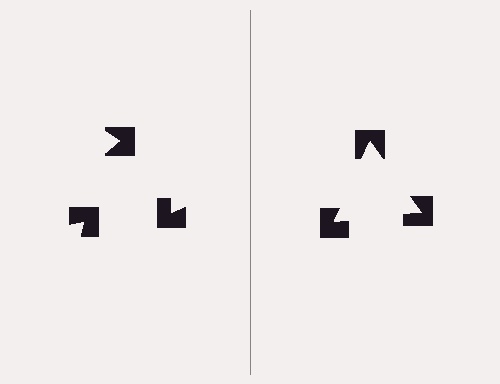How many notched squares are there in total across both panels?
6 — 3 on each side.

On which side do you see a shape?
An illusory triangle appears on the right side. On the left side the wedge cuts are rotated, so no coherent shape forms.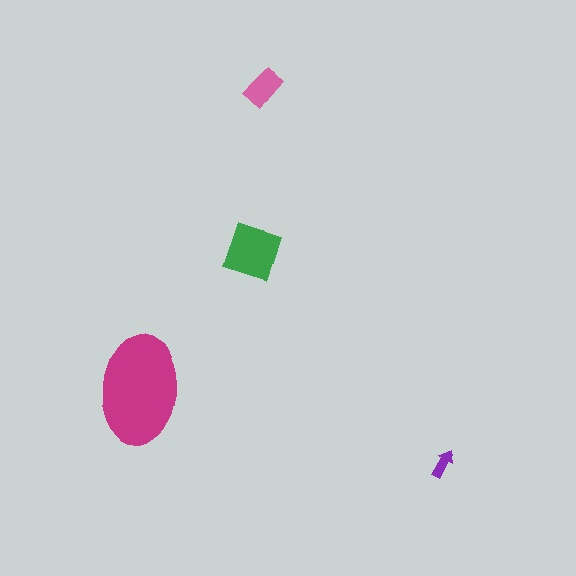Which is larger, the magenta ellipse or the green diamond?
The magenta ellipse.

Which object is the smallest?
The purple arrow.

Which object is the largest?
The magenta ellipse.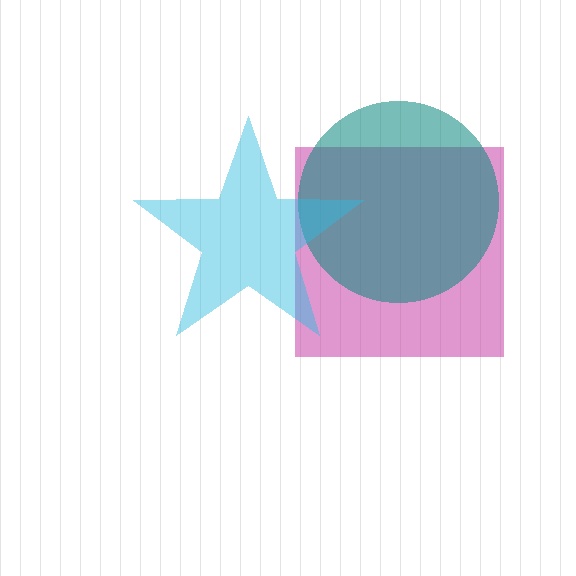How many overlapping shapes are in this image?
There are 3 overlapping shapes in the image.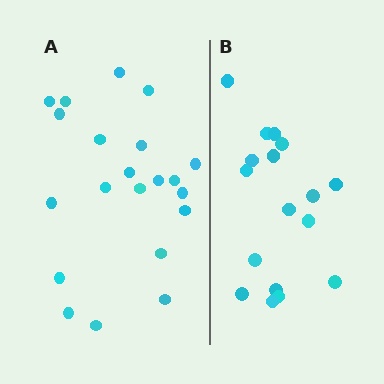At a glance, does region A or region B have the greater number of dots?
Region A (the left region) has more dots.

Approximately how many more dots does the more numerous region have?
Region A has about 4 more dots than region B.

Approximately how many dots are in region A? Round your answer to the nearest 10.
About 20 dots. (The exact count is 21, which rounds to 20.)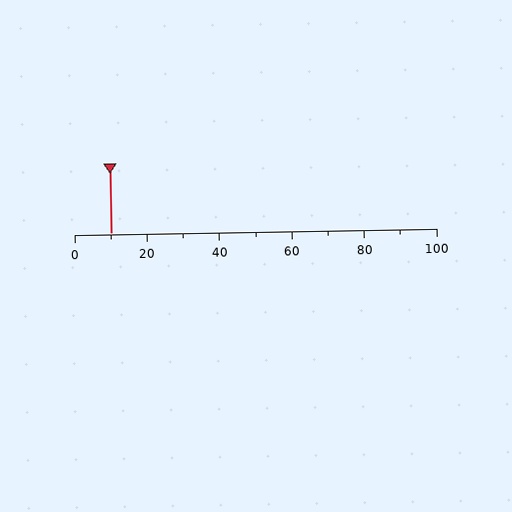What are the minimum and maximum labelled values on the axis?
The axis runs from 0 to 100.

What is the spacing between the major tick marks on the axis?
The major ticks are spaced 20 apart.